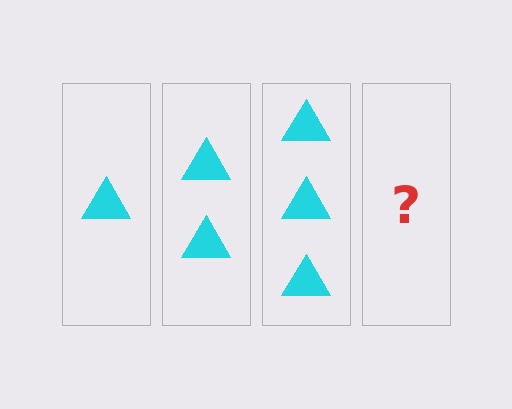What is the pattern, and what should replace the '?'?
The pattern is that each step adds one more triangle. The '?' should be 4 triangles.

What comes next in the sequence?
The next element should be 4 triangles.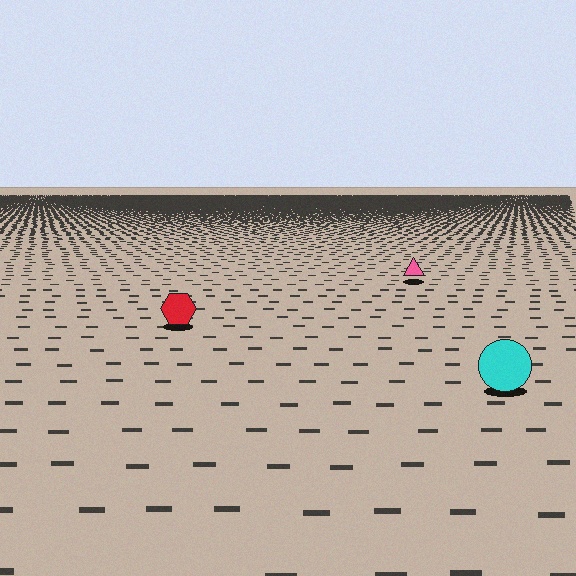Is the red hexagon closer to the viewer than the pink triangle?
Yes. The red hexagon is closer — you can tell from the texture gradient: the ground texture is coarser near it.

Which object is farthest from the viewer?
The pink triangle is farthest from the viewer. It appears smaller and the ground texture around it is denser.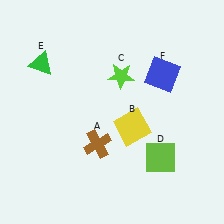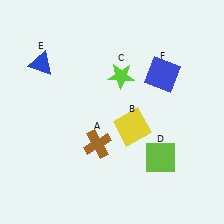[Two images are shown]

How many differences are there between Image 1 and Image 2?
There is 1 difference between the two images.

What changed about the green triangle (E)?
In Image 1, E is green. In Image 2, it changed to blue.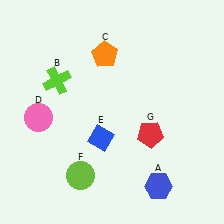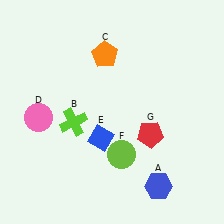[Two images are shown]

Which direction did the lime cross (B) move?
The lime cross (B) moved down.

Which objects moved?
The objects that moved are: the lime cross (B), the lime circle (F).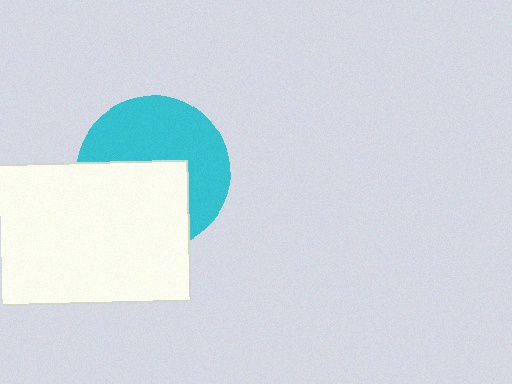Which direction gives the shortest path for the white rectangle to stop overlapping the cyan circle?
Moving down gives the shortest separation.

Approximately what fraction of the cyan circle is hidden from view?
Roughly 47% of the cyan circle is hidden behind the white rectangle.